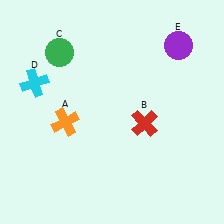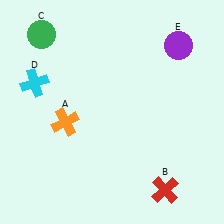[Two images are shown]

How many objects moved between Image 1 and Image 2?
2 objects moved between the two images.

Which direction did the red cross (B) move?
The red cross (B) moved down.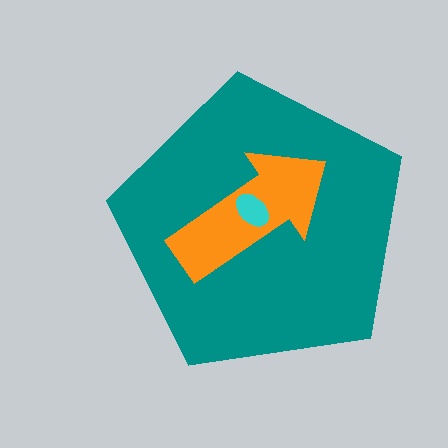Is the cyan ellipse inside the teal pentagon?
Yes.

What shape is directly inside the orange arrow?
The cyan ellipse.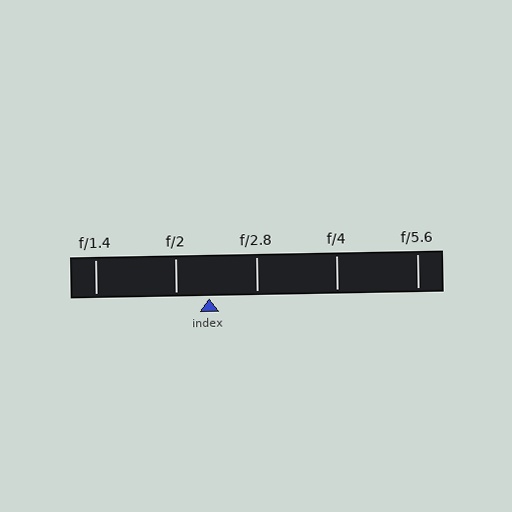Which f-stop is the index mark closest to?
The index mark is closest to f/2.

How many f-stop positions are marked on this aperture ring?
There are 5 f-stop positions marked.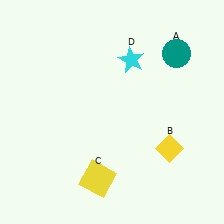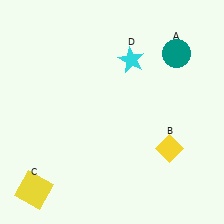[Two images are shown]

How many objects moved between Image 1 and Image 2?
1 object moved between the two images.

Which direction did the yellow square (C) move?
The yellow square (C) moved left.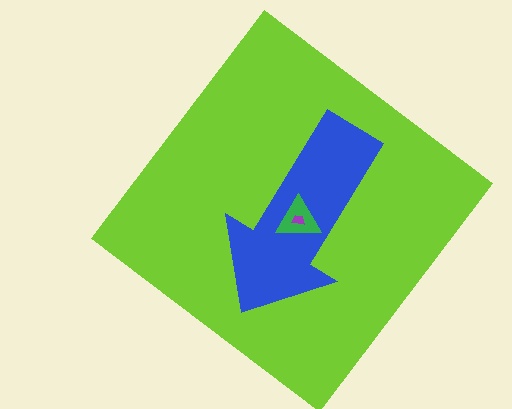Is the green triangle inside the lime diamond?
Yes.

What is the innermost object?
The purple trapezoid.